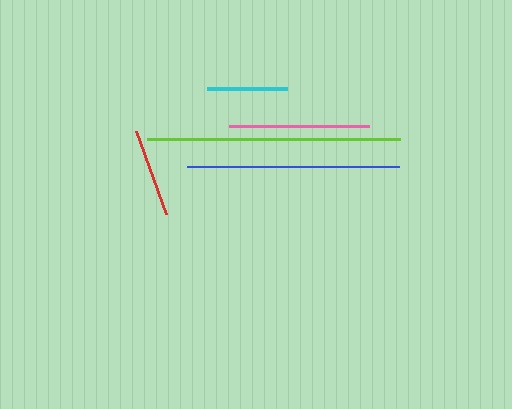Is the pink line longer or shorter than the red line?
The pink line is longer than the red line.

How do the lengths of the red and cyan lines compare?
The red and cyan lines are approximately the same length.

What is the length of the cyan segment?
The cyan segment is approximately 81 pixels long.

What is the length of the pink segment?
The pink segment is approximately 140 pixels long.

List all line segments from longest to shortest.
From longest to shortest: lime, blue, pink, red, cyan.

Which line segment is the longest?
The lime line is the longest at approximately 253 pixels.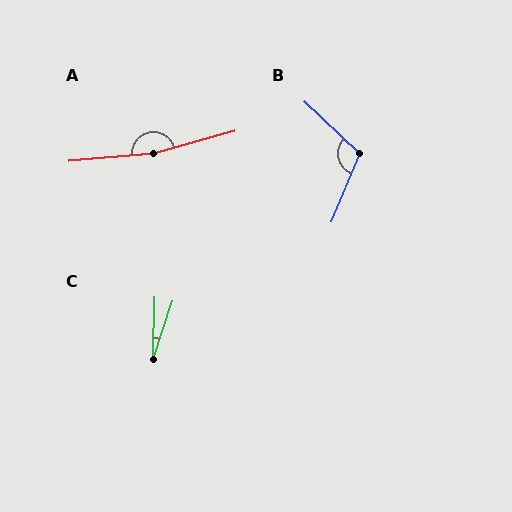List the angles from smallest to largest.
C (17°), B (111°), A (170°).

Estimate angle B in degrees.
Approximately 111 degrees.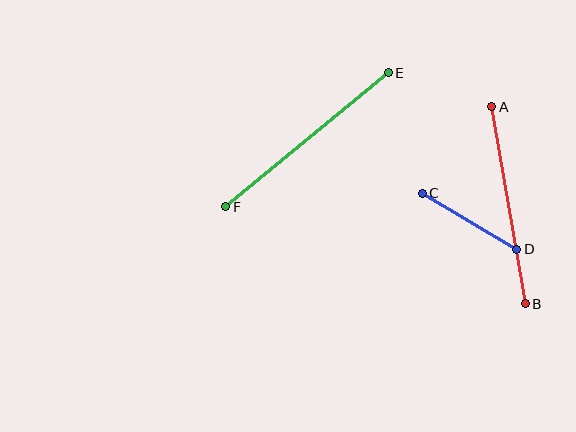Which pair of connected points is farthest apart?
Points E and F are farthest apart.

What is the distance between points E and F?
The distance is approximately 211 pixels.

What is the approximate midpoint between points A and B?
The midpoint is at approximately (508, 205) pixels.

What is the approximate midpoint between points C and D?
The midpoint is at approximately (469, 221) pixels.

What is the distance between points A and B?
The distance is approximately 200 pixels.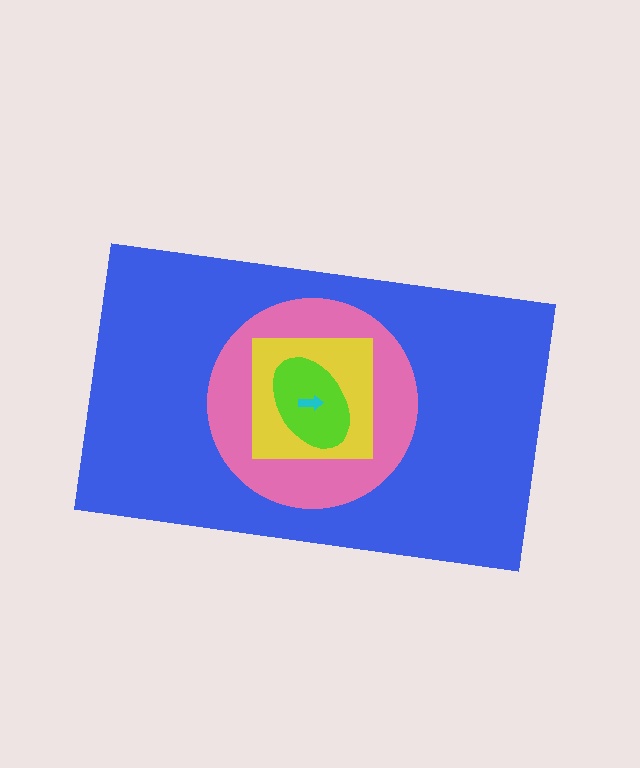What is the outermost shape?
The blue rectangle.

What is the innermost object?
The cyan arrow.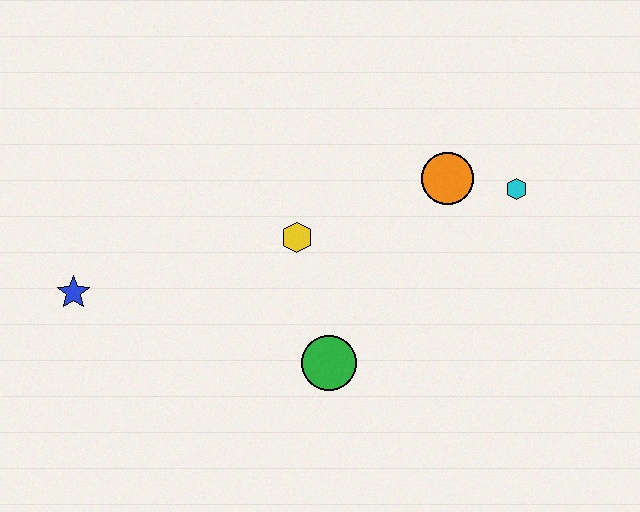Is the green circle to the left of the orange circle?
Yes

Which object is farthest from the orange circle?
The blue star is farthest from the orange circle.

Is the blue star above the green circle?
Yes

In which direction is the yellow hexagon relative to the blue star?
The yellow hexagon is to the right of the blue star.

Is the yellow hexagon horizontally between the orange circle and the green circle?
No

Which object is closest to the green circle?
The yellow hexagon is closest to the green circle.